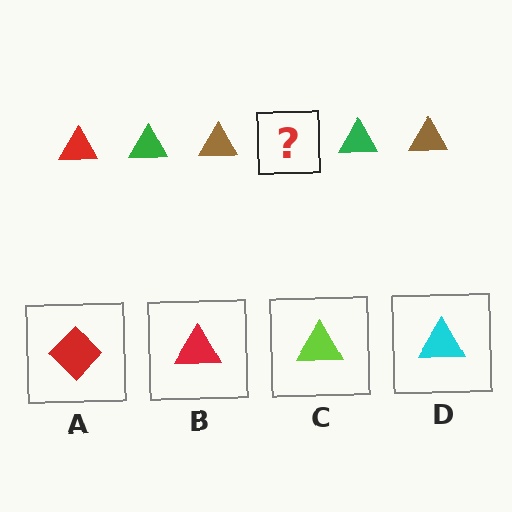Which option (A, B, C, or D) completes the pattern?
B.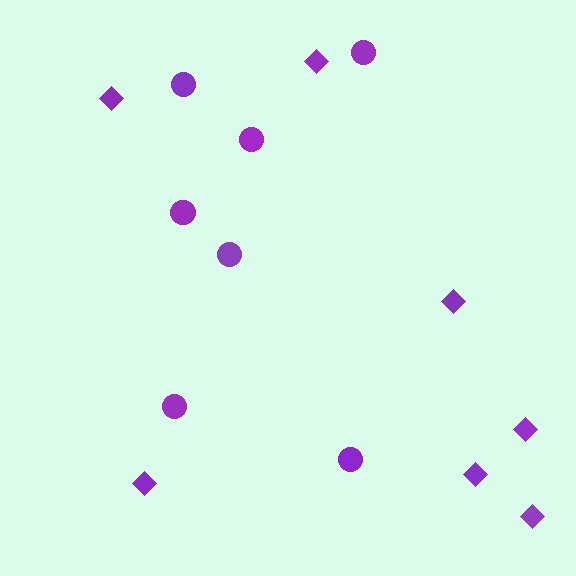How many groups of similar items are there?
There are 2 groups: one group of diamonds (7) and one group of circles (7).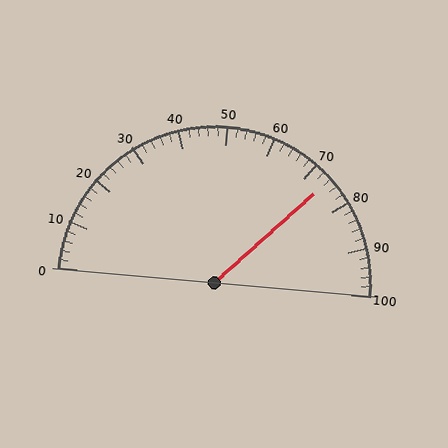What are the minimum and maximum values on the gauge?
The gauge ranges from 0 to 100.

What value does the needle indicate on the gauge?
The needle indicates approximately 74.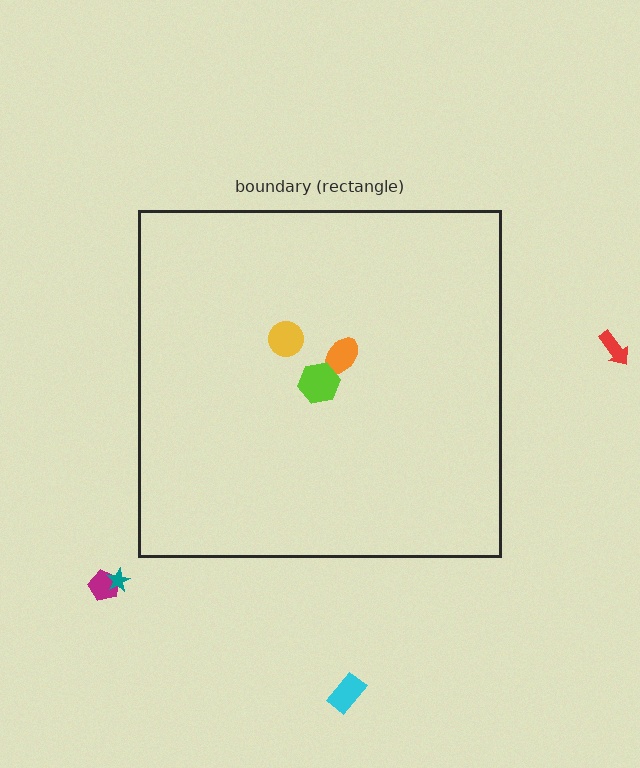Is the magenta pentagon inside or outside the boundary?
Outside.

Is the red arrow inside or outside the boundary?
Outside.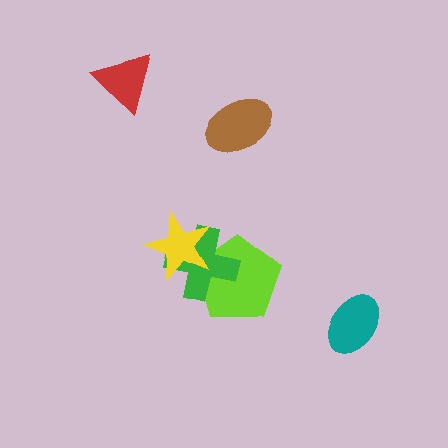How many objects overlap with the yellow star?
2 objects overlap with the yellow star.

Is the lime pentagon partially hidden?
Yes, it is partially covered by another shape.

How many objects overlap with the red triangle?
0 objects overlap with the red triangle.